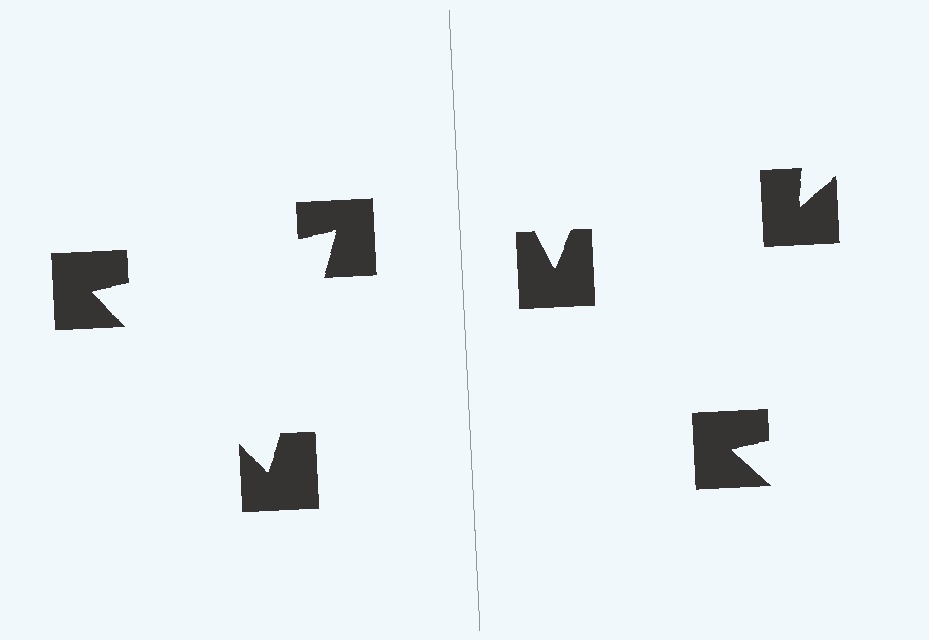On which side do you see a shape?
An illusory triangle appears on the left side. On the right side the wedge cuts are rotated, so no coherent shape forms.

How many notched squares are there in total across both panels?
6 — 3 on each side.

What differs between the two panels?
The notched squares are positioned identically on both sides; only the wedge orientations differ. On the left they align to a triangle; on the right they are misaligned.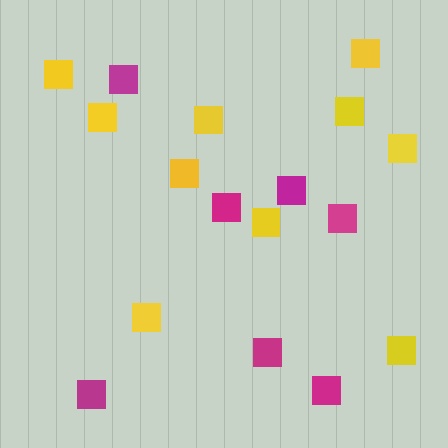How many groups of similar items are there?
There are 2 groups: one group of magenta squares (7) and one group of yellow squares (10).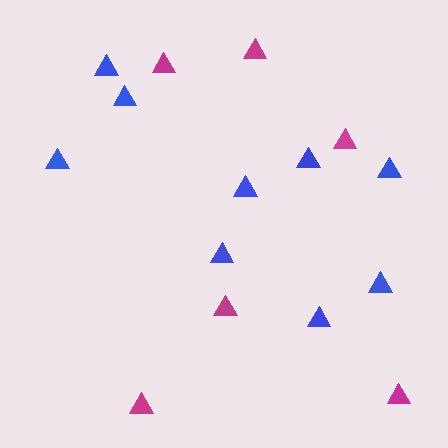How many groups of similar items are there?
There are 2 groups: one group of blue triangles (9) and one group of magenta triangles (6).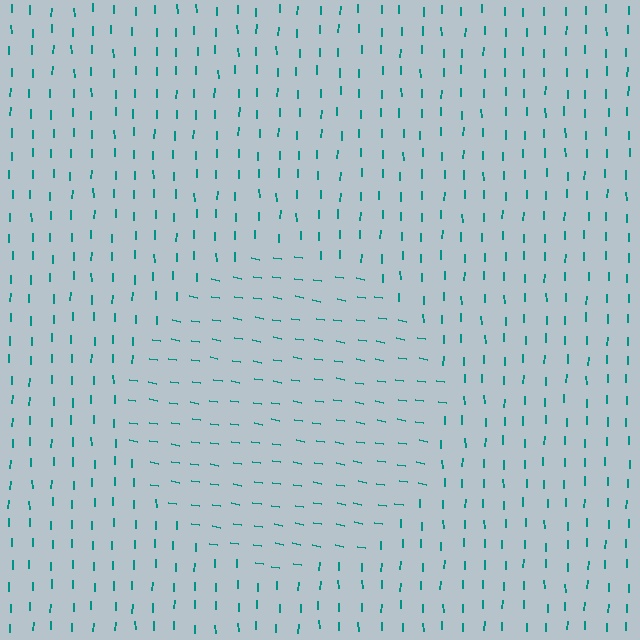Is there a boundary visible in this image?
Yes, there is a texture boundary formed by a change in line orientation.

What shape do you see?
I see a circle.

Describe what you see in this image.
The image is filled with small teal line segments. A circle region in the image has lines oriented differently from the surrounding lines, creating a visible texture boundary.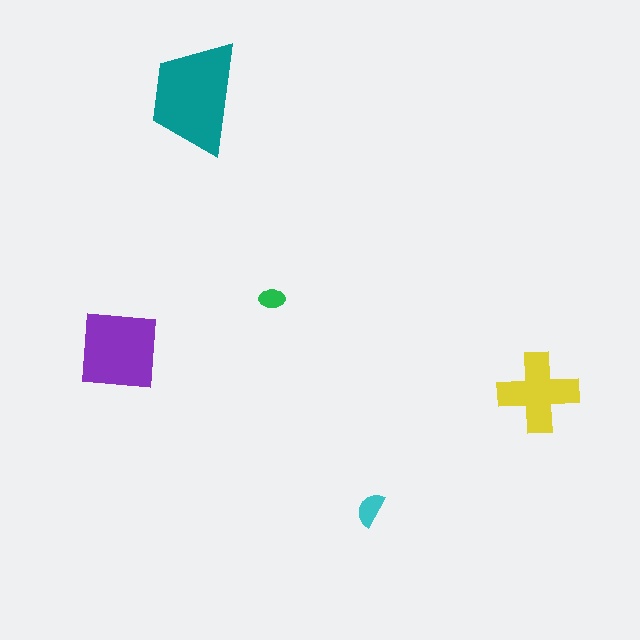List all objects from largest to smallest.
The teal trapezoid, the purple square, the yellow cross, the cyan semicircle, the green ellipse.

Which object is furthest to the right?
The yellow cross is rightmost.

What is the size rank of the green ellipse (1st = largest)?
5th.